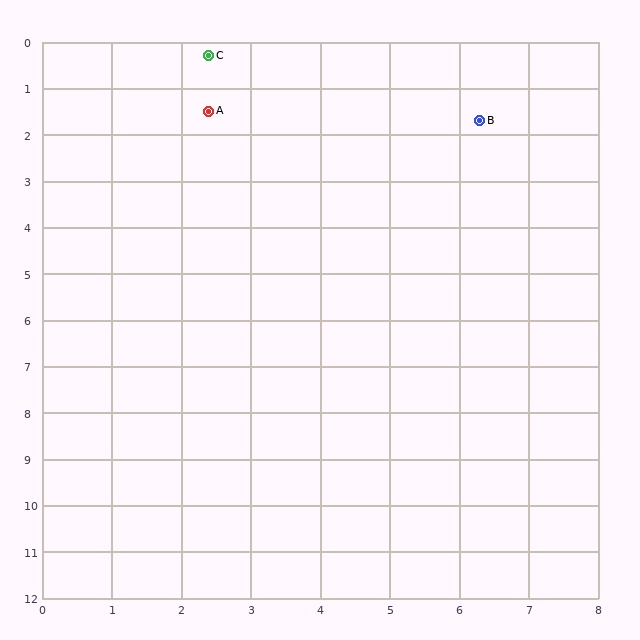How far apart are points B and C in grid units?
Points B and C are about 4.1 grid units apart.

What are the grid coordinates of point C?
Point C is at approximately (2.4, 0.3).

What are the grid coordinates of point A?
Point A is at approximately (2.4, 1.5).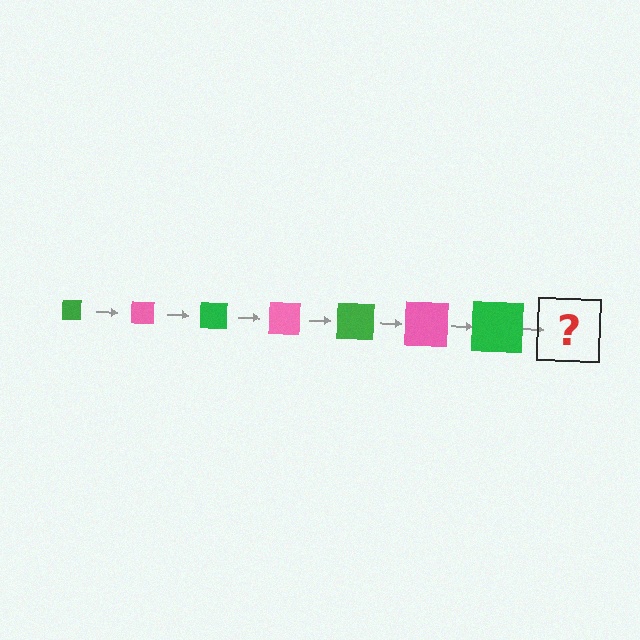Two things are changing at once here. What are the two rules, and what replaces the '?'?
The two rules are that the square grows larger each step and the color cycles through green and pink. The '?' should be a pink square, larger than the previous one.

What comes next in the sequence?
The next element should be a pink square, larger than the previous one.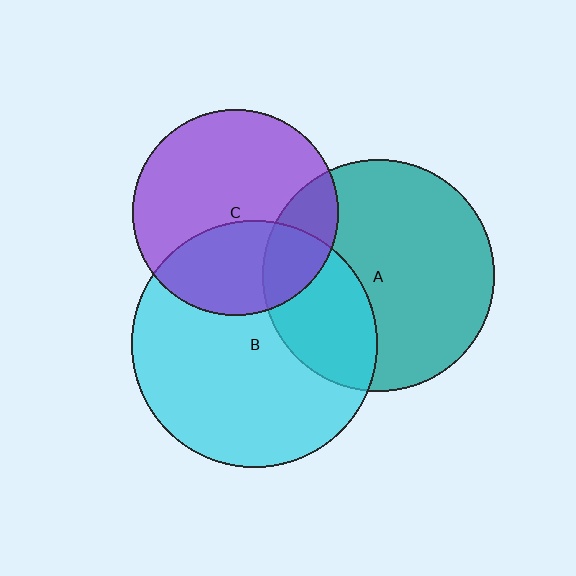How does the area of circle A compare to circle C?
Approximately 1.3 times.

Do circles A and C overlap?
Yes.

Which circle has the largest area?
Circle B (cyan).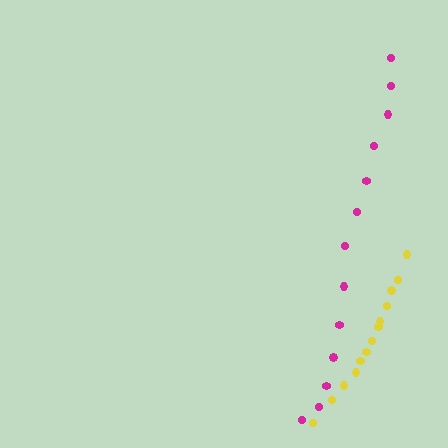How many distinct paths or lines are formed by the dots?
There are 2 distinct paths.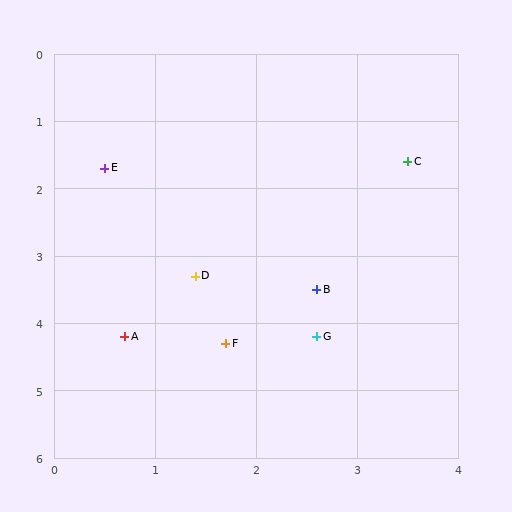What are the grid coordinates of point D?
Point D is at approximately (1.4, 3.3).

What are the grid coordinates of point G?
Point G is at approximately (2.6, 4.2).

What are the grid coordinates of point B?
Point B is at approximately (2.6, 3.5).